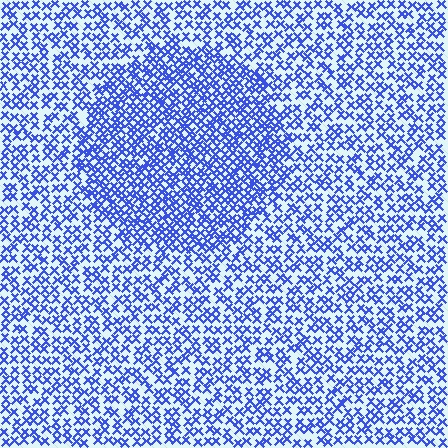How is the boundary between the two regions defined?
The boundary is defined by a change in element density (approximately 1.7x ratio). All elements are the same color, size, and shape.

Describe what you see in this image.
The image contains small blue elements arranged at two different densities. A circle-shaped region is visible where the elements are more densely packed than the surrounding area.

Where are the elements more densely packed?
The elements are more densely packed inside the circle boundary.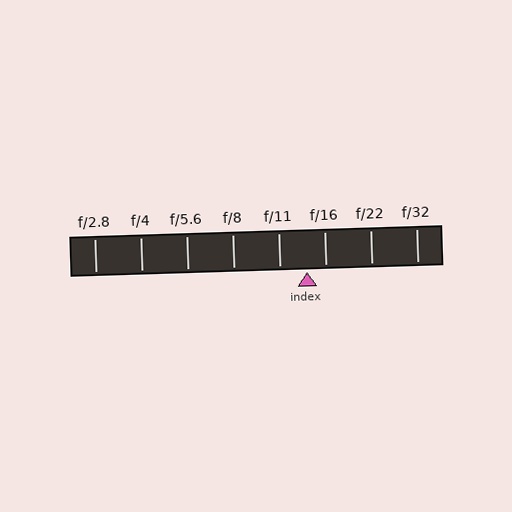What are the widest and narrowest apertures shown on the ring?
The widest aperture shown is f/2.8 and the narrowest is f/32.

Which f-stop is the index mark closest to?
The index mark is closest to f/16.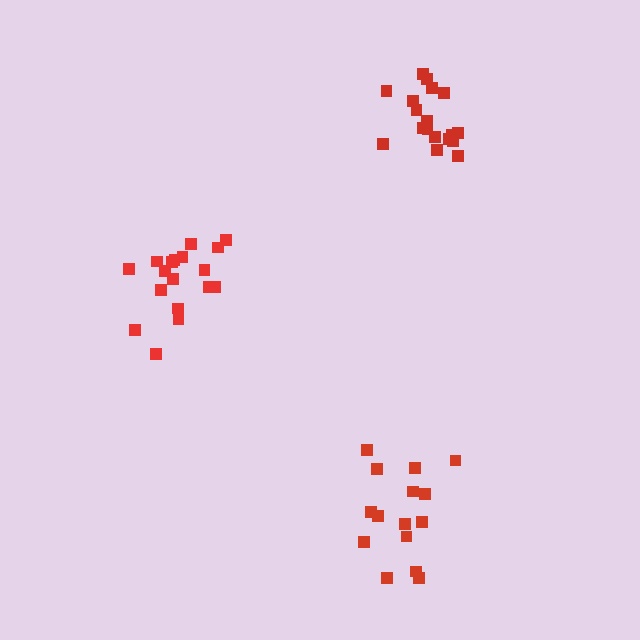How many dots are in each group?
Group 1: 15 dots, Group 2: 18 dots, Group 3: 19 dots (52 total).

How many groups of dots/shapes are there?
There are 3 groups.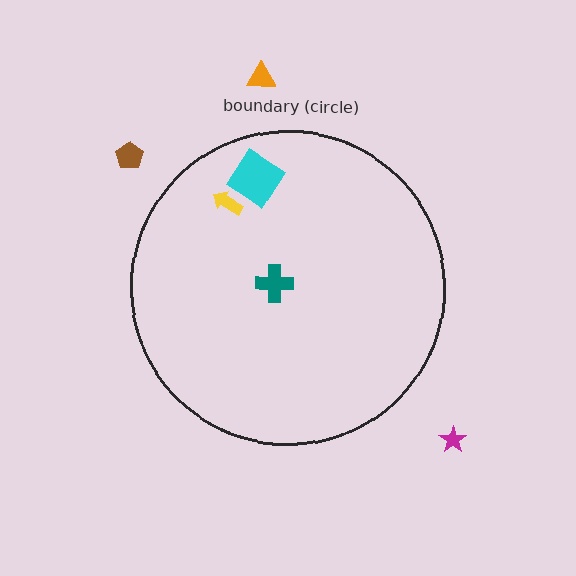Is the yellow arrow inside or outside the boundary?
Inside.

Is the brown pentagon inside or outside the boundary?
Outside.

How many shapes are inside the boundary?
3 inside, 3 outside.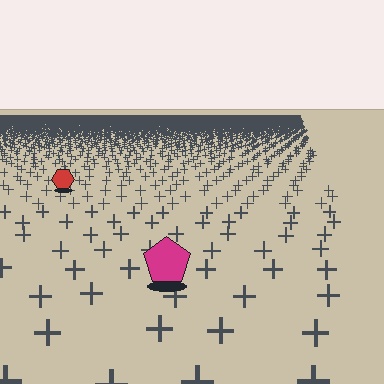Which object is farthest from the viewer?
The red hexagon is farthest from the viewer. It appears smaller and the ground texture around it is denser.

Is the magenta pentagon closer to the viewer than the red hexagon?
Yes. The magenta pentagon is closer — you can tell from the texture gradient: the ground texture is coarser near it.